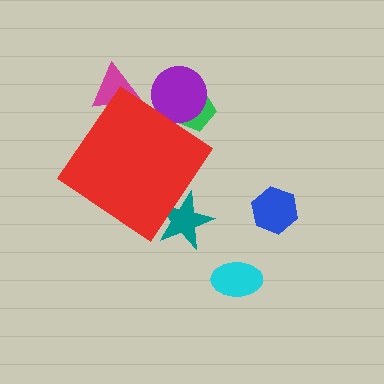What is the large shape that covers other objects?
A red diamond.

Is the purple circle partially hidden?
Yes, the purple circle is partially hidden behind the red diamond.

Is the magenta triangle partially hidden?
Yes, the magenta triangle is partially hidden behind the red diamond.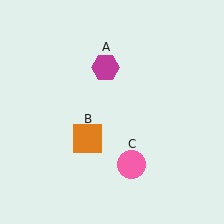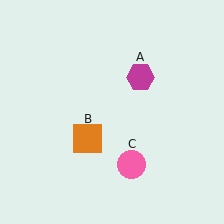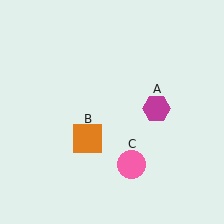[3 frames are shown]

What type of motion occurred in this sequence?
The magenta hexagon (object A) rotated clockwise around the center of the scene.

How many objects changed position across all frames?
1 object changed position: magenta hexagon (object A).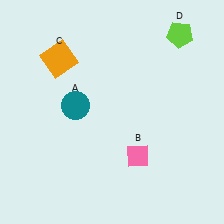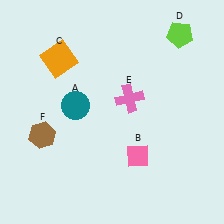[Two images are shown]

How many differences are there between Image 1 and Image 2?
There are 2 differences between the two images.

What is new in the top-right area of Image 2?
A pink cross (E) was added in the top-right area of Image 2.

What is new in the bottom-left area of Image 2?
A brown hexagon (F) was added in the bottom-left area of Image 2.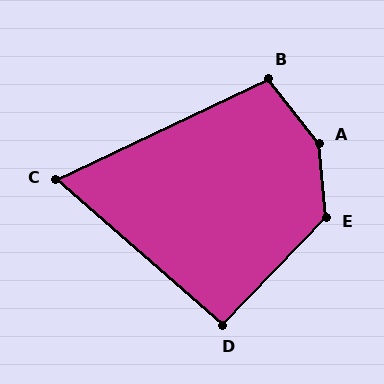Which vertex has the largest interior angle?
A, at approximately 147 degrees.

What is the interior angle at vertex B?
Approximately 103 degrees (obtuse).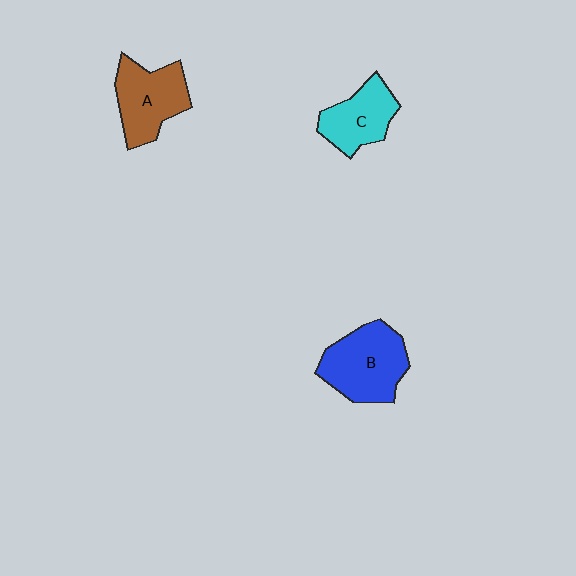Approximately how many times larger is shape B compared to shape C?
Approximately 1.4 times.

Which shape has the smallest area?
Shape C (cyan).